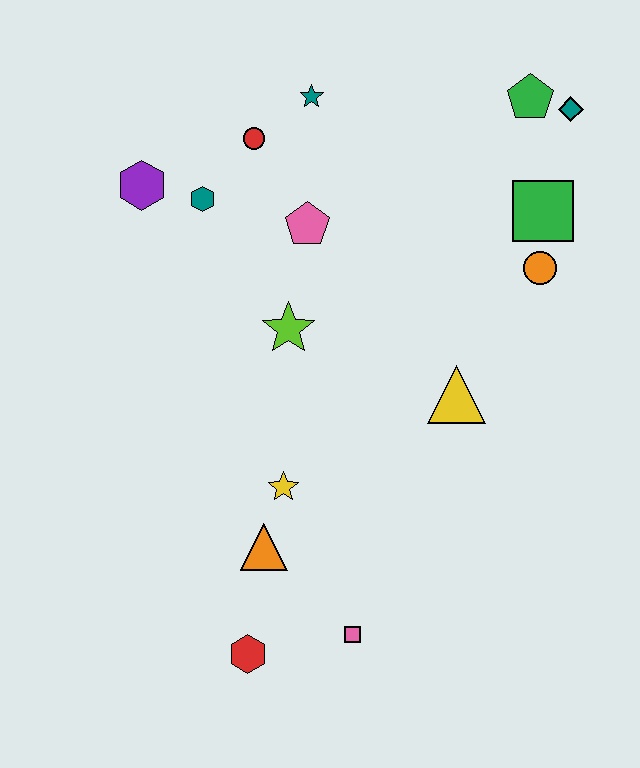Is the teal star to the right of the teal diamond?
No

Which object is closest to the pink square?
The red hexagon is closest to the pink square.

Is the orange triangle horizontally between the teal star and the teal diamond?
No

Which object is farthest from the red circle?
The red hexagon is farthest from the red circle.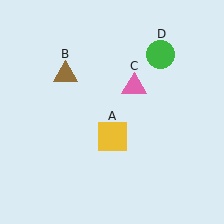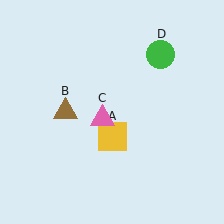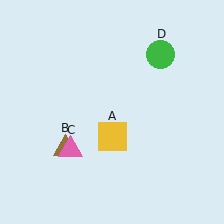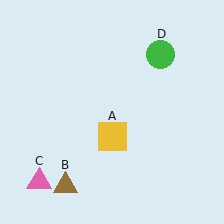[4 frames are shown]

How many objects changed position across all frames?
2 objects changed position: brown triangle (object B), pink triangle (object C).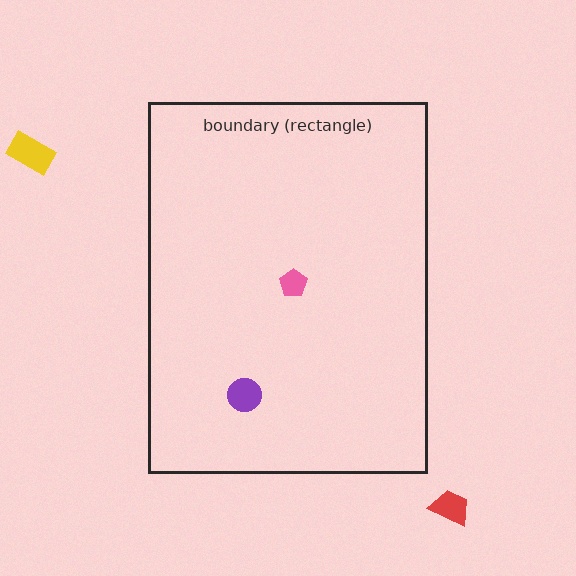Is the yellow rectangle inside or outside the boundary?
Outside.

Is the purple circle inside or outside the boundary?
Inside.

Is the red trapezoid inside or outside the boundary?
Outside.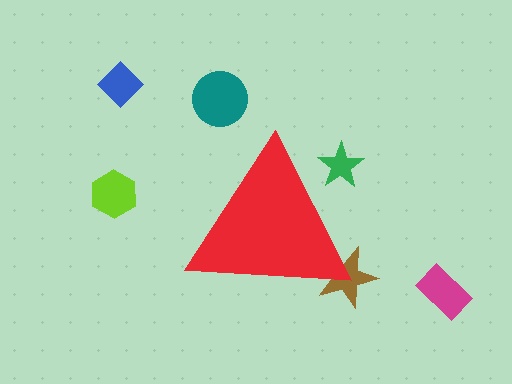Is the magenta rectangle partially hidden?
No, the magenta rectangle is fully visible.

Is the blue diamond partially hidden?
No, the blue diamond is fully visible.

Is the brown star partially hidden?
Yes, the brown star is partially hidden behind the red triangle.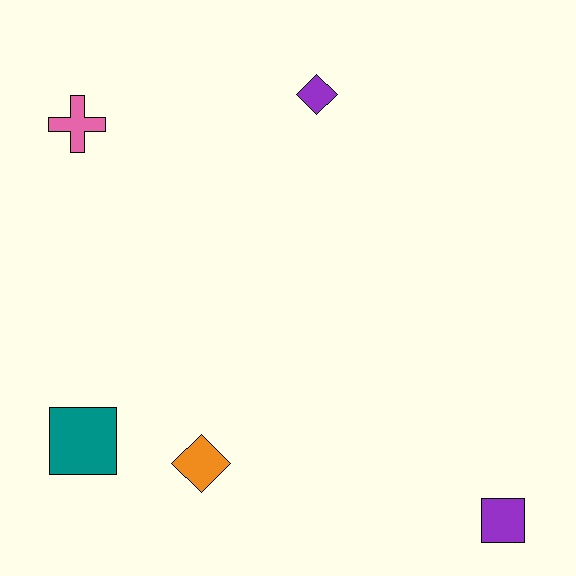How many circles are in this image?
There are no circles.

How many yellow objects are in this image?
There are no yellow objects.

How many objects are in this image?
There are 5 objects.